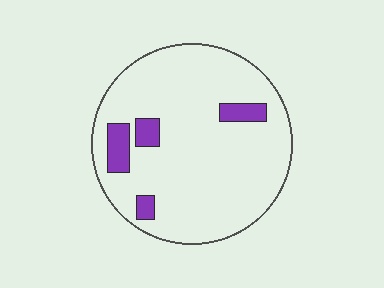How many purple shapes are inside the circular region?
4.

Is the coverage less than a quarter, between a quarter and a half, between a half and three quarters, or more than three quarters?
Less than a quarter.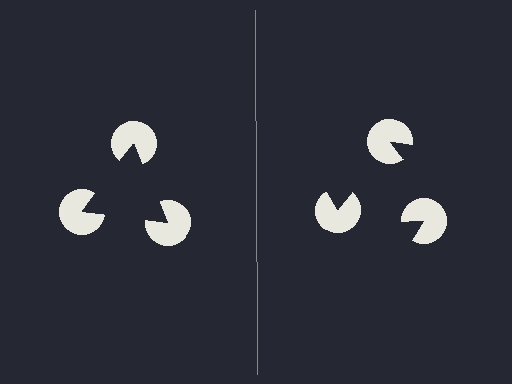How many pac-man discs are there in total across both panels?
6 — 3 on each side.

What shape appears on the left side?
An illusory triangle.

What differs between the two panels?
The pac-man discs are positioned identically on both sides; only the wedge orientations differ. On the left they align to a triangle; on the right they are misaligned.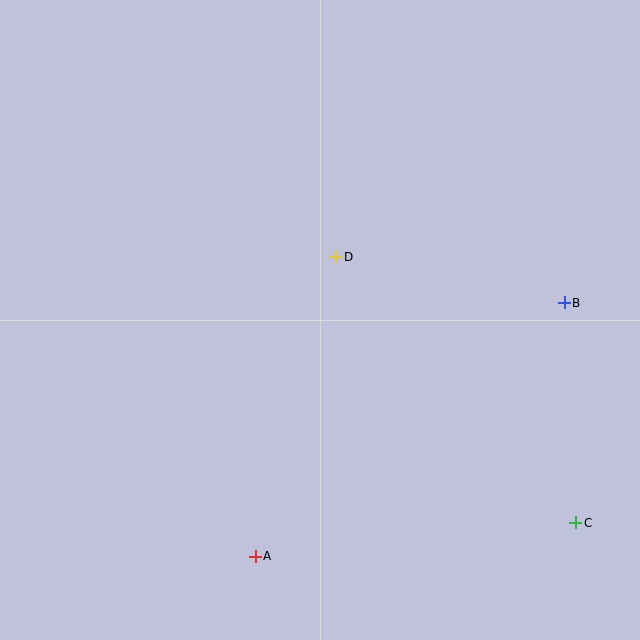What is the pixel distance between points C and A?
The distance between C and A is 322 pixels.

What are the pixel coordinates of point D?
Point D is at (336, 257).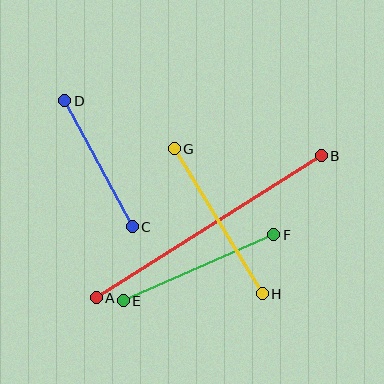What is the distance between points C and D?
The distance is approximately 143 pixels.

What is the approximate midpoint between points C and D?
The midpoint is at approximately (98, 164) pixels.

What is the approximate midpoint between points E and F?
The midpoint is at approximately (199, 268) pixels.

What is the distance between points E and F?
The distance is approximately 164 pixels.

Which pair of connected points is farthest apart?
Points A and B are farthest apart.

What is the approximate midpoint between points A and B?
The midpoint is at approximately (209, 227) pixels.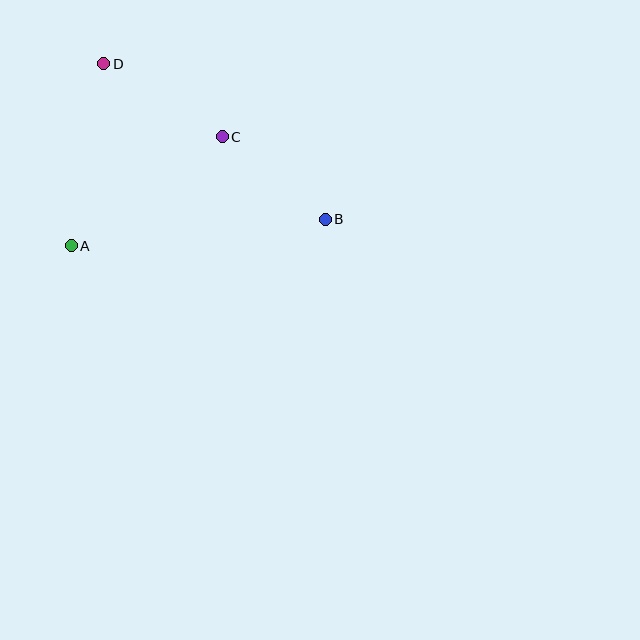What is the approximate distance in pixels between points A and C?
The distance between A and C is approximately 186 pixels.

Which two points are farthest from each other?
Points B and D are farthest from each other.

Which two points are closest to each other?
Points B and C are closest to each other.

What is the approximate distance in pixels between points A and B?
The distance between A and B is approximately 255 pixels.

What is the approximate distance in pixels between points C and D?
The distance between C and D is approximately 139 pixels.